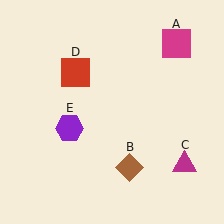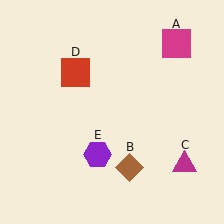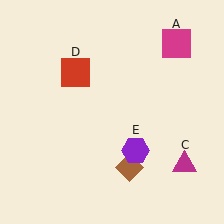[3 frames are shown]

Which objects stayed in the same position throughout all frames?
Magenta square (object A) and brown diamond (object B) and magenta triangle (object C) and red square (object D) remained stationary.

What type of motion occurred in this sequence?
The purple hexagon (object E) rotated counterclockwise around the center of the scene.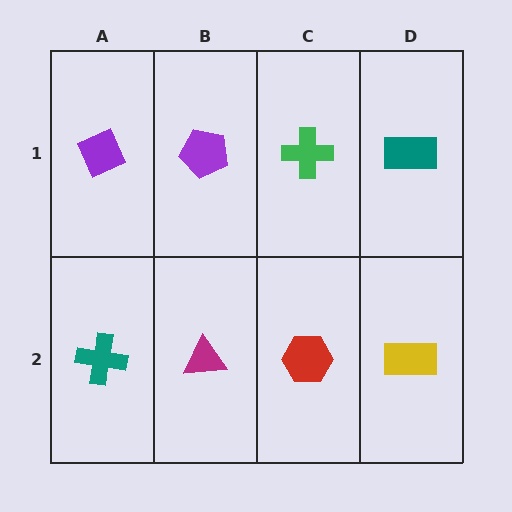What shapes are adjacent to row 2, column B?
A purple pentagon (row 1, column B), a teal cross (row 2, column A), a red hexagon (row 2, column C).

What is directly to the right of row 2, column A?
A magenta triangle.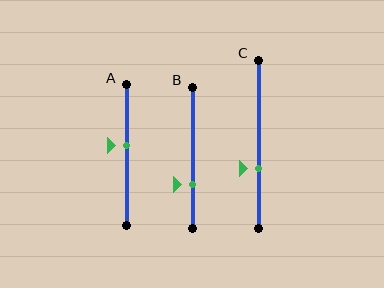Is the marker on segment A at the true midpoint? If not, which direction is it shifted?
No, the marker on segment A is shifted upward by about 7% of the segment length.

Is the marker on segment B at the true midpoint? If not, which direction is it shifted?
No, the marker on segment B is shifted downward by about 19% of the segment length.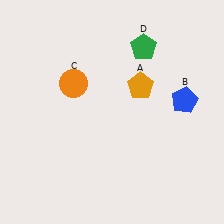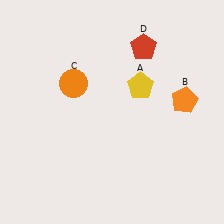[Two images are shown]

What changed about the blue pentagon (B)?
In Image 1, B is blue. In Image 2, it changed to orange.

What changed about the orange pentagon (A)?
In Image 1, A is orange. In Image 2, it changed to yellow.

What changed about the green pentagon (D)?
In Image 1, D is green. In Image 2, it changed to red.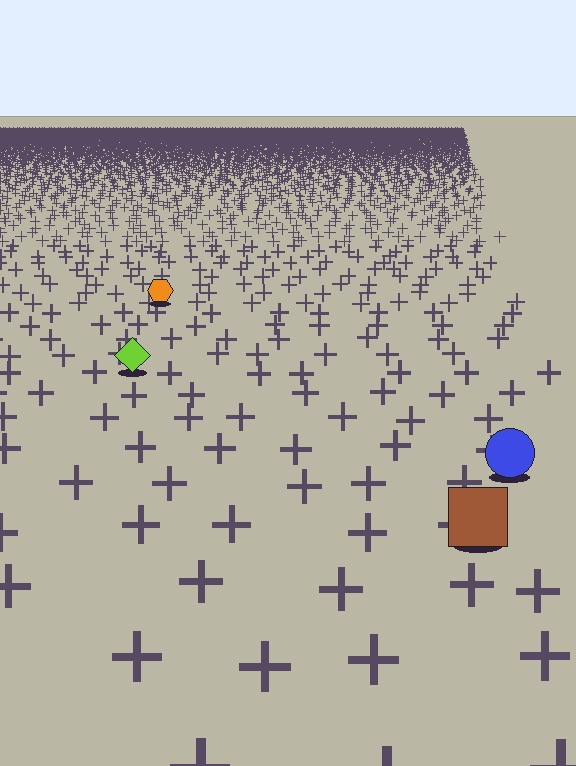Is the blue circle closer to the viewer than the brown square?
No. The brown square is closer — you can tell from the texture gradient: the ground texture is coarser near it.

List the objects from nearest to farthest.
From nearest to farthest: the brown square, the blue circle, the lime diamond, the orange hexagon.